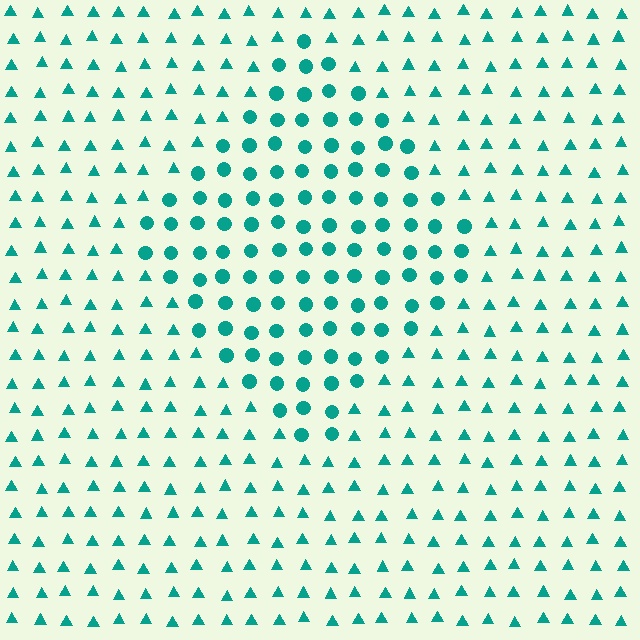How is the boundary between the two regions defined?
The boundary is defined by a change in element shape: circles inside vs. triangles outside. All elements share the same color and spacing.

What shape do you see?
I see a diamond.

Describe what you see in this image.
The image is filled with small teal elements arranged in a uniform grid. A diamond-shaped region contains circles, while the surrounding area contains triangles. The boundary is defined purely by the change in element shape.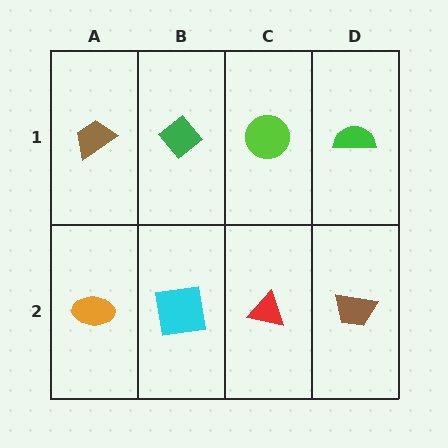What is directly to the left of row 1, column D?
A lime circle.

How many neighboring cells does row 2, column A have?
2.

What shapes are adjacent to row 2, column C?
A lime circle (row 1, column C), a cyan square (row 2, column B), a brown trapezoid (row 2, column D).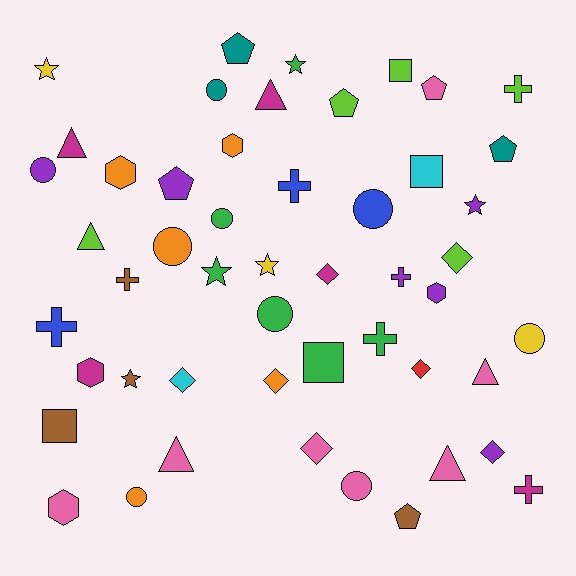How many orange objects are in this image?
There are 5 orange objects.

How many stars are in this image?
There are 6 stars.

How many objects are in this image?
There are 50 objects.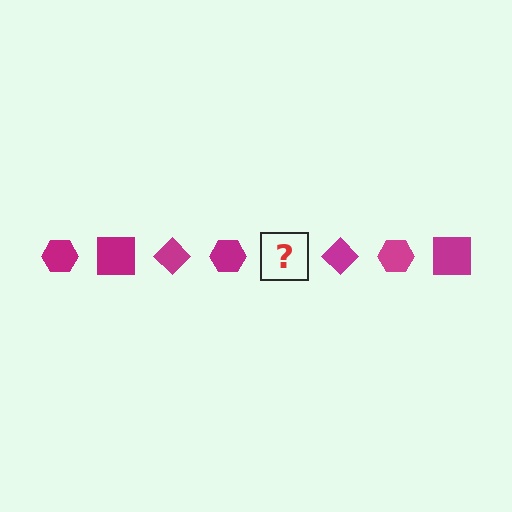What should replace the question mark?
The question mark should be replaced with a magenta square.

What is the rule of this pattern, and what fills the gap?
The rule is that the pattern cycles through hexagon, square, diamond shapes in magenta. The gap should be filled with a magenta square.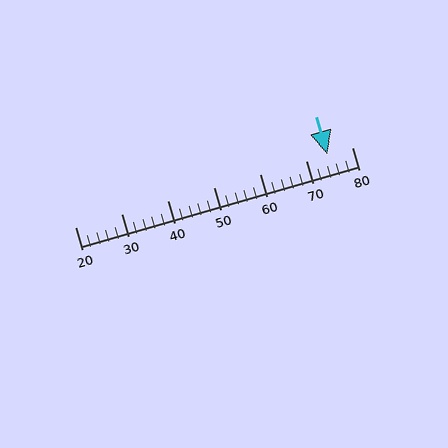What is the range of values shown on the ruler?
The ruler shows values from 20 to 80.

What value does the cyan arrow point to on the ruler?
The cyan arrow points to approximately 75.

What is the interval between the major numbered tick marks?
The major tick marks are spaced 10 units apart.